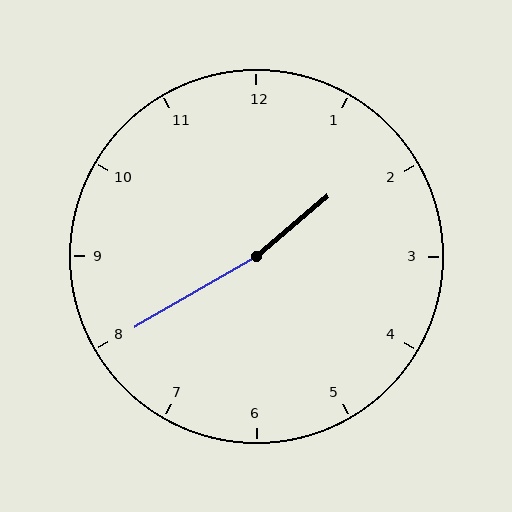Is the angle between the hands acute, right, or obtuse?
It is obtuse.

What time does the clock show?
1:40.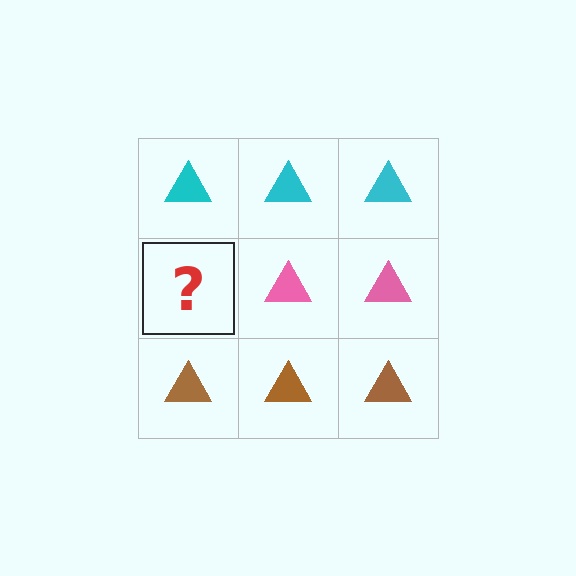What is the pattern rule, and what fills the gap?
The rule is that each row has a consistent color. The gap should be filled with a pink triangle.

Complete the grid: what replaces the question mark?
The question mark should be replaced with a pink triangle.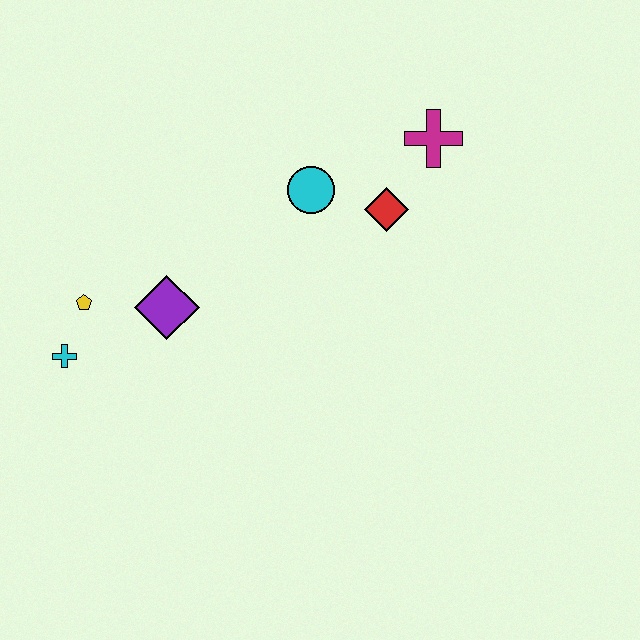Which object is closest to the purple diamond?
The yellow pentagon is closest to the purple diamond.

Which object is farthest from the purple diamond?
The magenta cross is farthest from the purple diamond.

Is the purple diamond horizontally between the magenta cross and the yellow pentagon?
Yes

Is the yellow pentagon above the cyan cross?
Yes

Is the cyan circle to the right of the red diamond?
No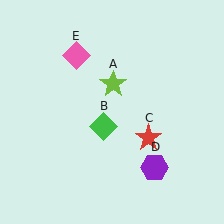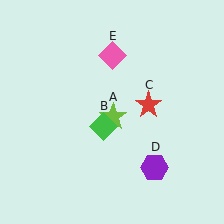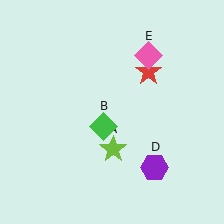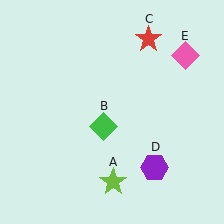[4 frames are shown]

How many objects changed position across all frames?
3 objects changed position: lime star (object A), red star (object C), pink diamond (object E).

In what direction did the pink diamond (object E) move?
The pink diamond (object E) moved right.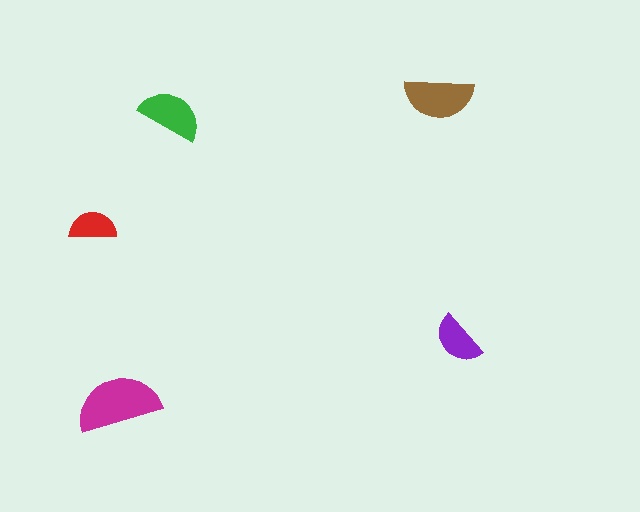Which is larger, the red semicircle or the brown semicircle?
The brown one.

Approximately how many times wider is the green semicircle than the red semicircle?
About 1.5 times wider.